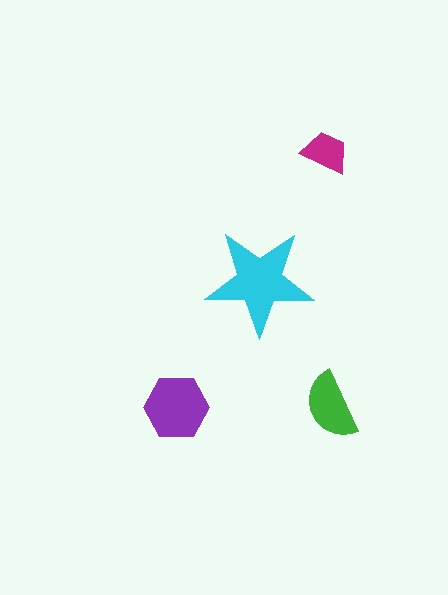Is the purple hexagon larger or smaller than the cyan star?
Smaller.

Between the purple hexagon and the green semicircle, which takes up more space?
The purple hexagon.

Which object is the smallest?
The magenta trapezoid.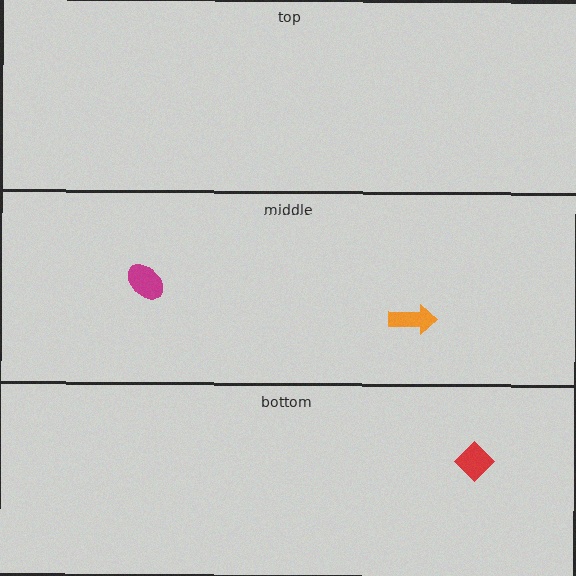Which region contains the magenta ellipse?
The middle region.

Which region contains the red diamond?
The bottom region.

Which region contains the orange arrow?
The middle region.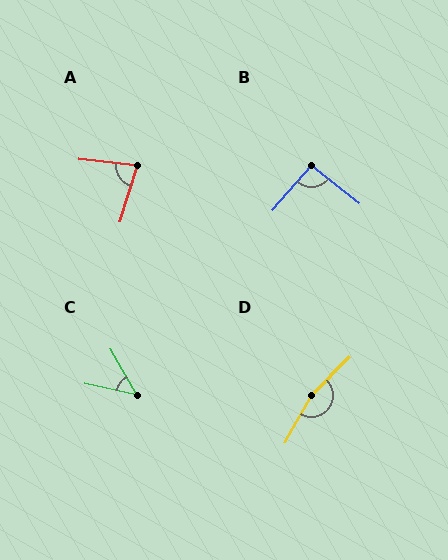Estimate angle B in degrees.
Approximately 93 degrees.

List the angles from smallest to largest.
C (48°), A (79°), B (93°), D (164°).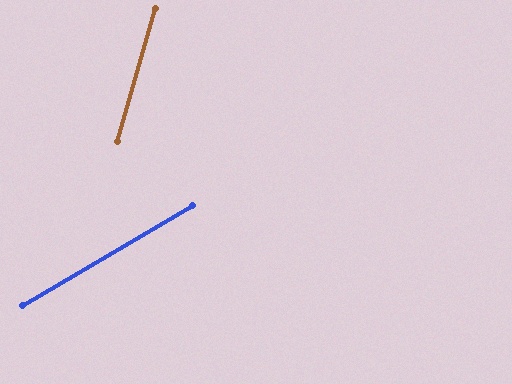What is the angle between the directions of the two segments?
Approximately 43 degrees.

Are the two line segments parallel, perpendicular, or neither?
Neither parallel nor perpendicular — they differ by about 43°.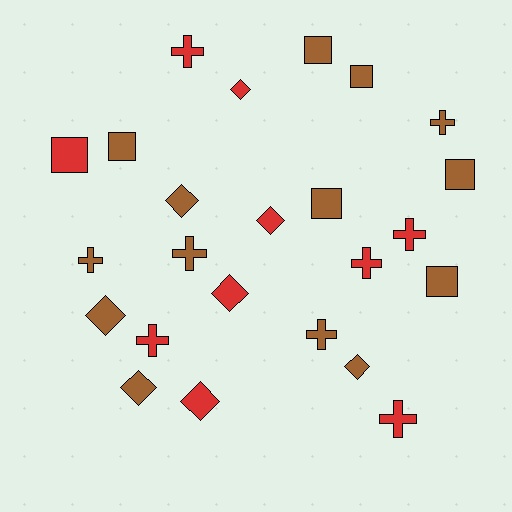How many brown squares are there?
There are 6 brown squares.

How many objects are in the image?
There are 24 objects.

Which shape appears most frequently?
Cross, with 9 objects.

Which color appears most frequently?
Brown, with 14 objects.